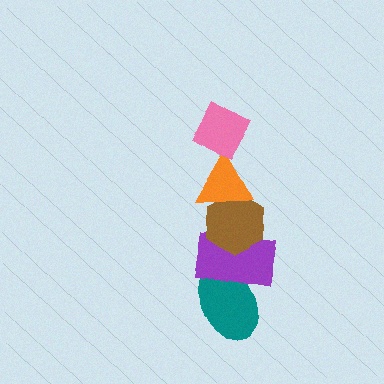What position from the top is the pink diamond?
The pink diamond is 1st from the top.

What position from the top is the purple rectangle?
The purple rectangle is 4th from the top.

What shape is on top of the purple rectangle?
The brown hexagon is on top of the purple rectangle.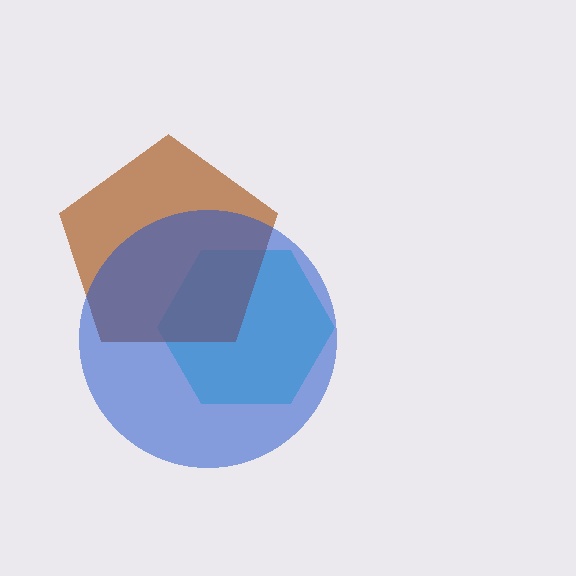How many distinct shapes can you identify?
There are 3 distinct shapes: a cyan hexagon, a brown pentagon, a blue circle.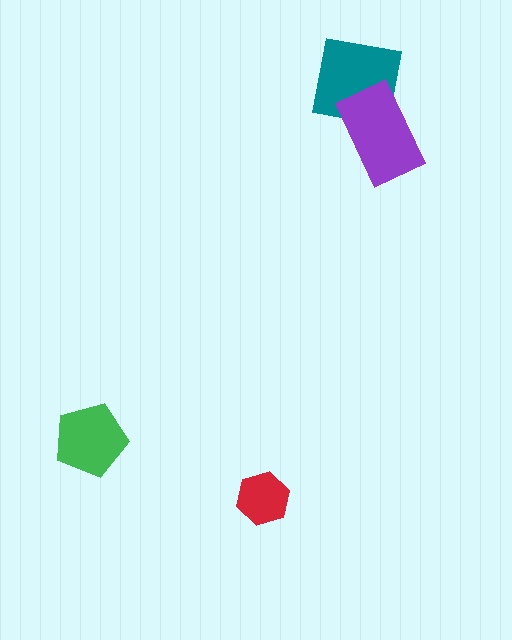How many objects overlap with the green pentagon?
0 objects overlap with the green pentagon.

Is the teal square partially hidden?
Yes, it is partially covered by another shape.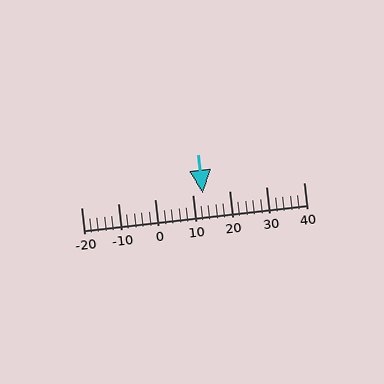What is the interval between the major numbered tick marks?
The major tick marks are spaced 10 units apart.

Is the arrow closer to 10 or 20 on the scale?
The arrow is closer to 10.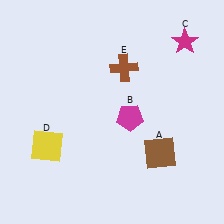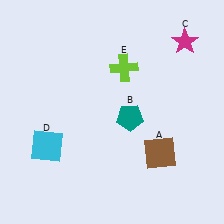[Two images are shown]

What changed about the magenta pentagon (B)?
In Image 1, B is magenta. In Image 2, it changed to teal.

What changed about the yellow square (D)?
In Image 1, D is yellow. In Image 2, it changed to cyan.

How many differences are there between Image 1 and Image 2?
There are 3 differences between the two images.